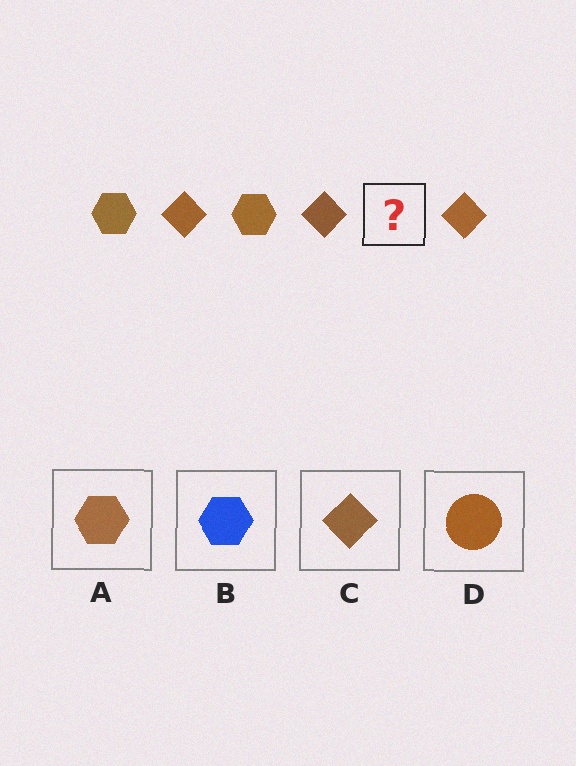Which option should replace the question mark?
Option A.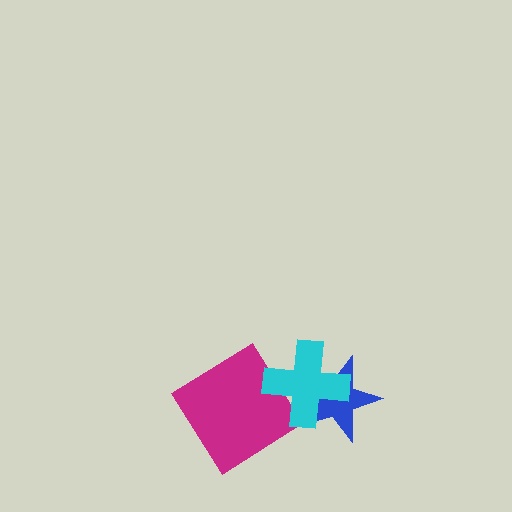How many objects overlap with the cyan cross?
2 objects overlap with the cyan cross.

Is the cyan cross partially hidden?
No, no other shape covers it.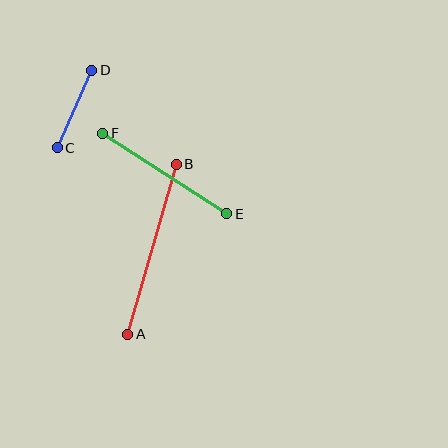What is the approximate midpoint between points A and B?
The midpoint is at approximately (152, 249) pixels.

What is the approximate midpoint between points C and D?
The midpoint is at approximately (74, 109) pixels.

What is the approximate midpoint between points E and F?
The midpoint is at approximately (165, 174) pixels.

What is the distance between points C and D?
The distance is approximately 85 pixels.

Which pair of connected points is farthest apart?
Points A and B are farthest apart.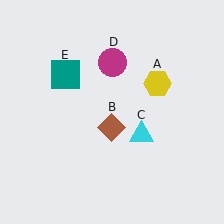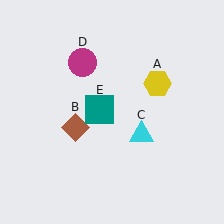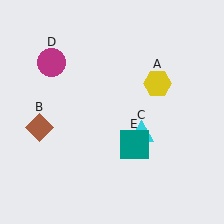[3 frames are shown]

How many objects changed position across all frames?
3 objects changed position: brown diamond (object B), magenta circle (object D), teal square (object E).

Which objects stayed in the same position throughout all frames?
Yellow hexagon (object A) and cyan triangle (object C) remained stationary.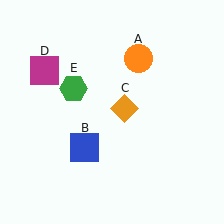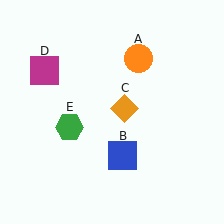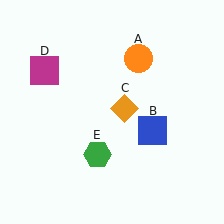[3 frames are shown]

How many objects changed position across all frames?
2 objects changed position: blue square (object B), green hexagon (object E).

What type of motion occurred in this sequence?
The blue square (object B), green hexagon (object E) rotated counterclockwise around the center of the scene.